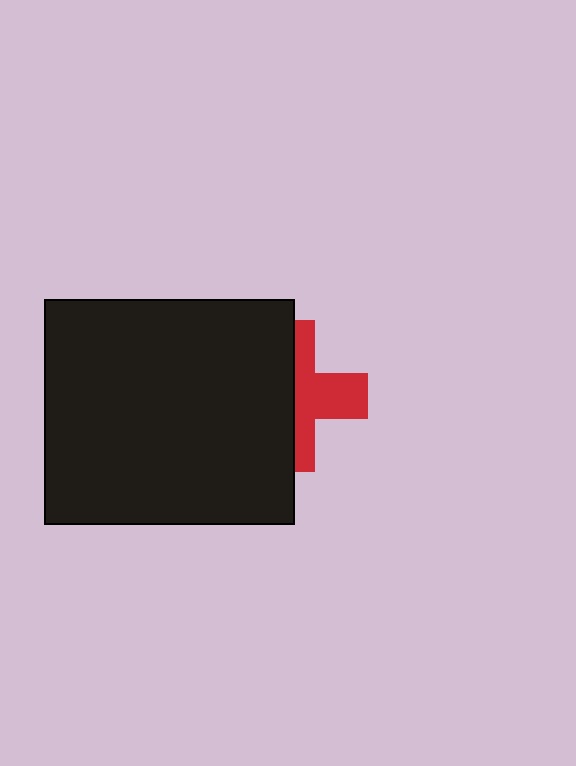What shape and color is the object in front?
The object in front is a black rectangle.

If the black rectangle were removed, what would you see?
You would see the complete red cross.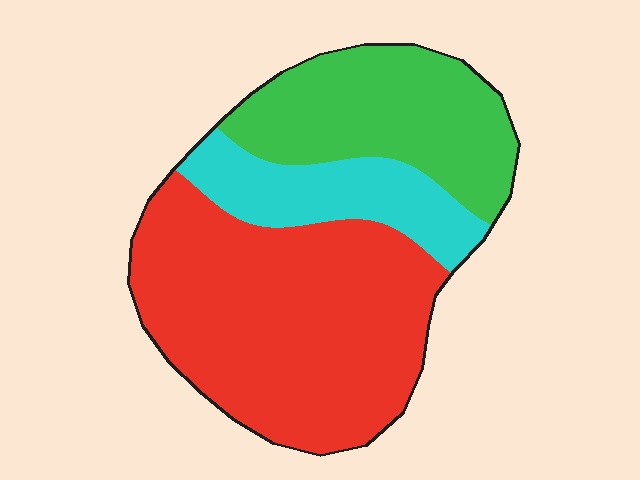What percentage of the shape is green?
Green covers 28% of the shape.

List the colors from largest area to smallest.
From largest to smallest: red, green, cyan.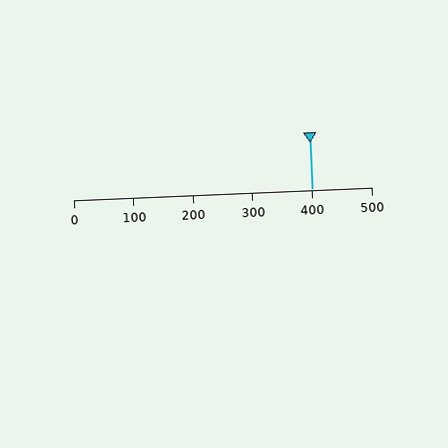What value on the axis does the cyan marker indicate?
The marker indicates approximately 400.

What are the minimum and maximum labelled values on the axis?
The axis runs from 0 to 500.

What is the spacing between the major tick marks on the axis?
The major ticks are spaced 100 apart.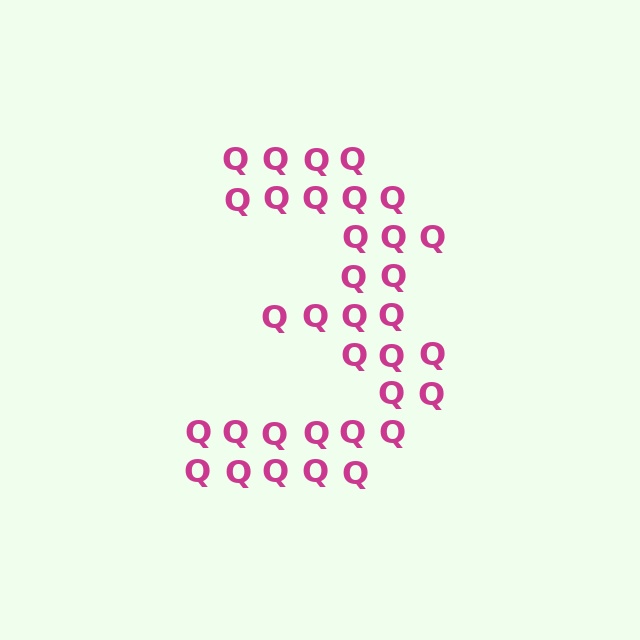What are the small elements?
The small elements are letter Q's.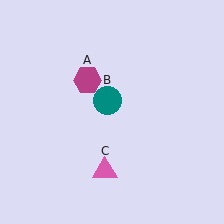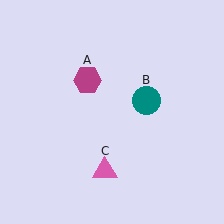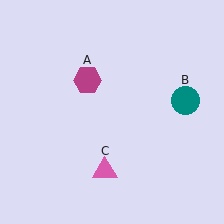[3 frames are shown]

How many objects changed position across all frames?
1 object changed position: teal circle (object B).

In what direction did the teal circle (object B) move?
The teal circle (object B) moved right.